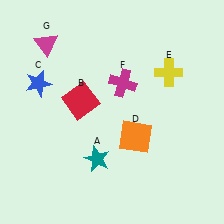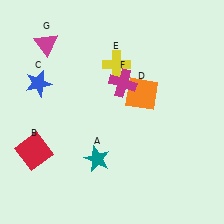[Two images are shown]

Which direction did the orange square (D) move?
The orange square (D) moved up.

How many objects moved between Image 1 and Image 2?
3 objects moved between the two images.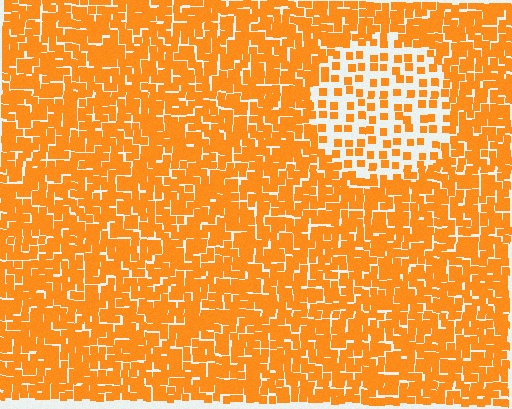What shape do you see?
I see a circle.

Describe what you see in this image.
The image contains small orange elements arranged at two different densities. A circle-shaped region is visible where the elements are less densely packed than the surrounding area.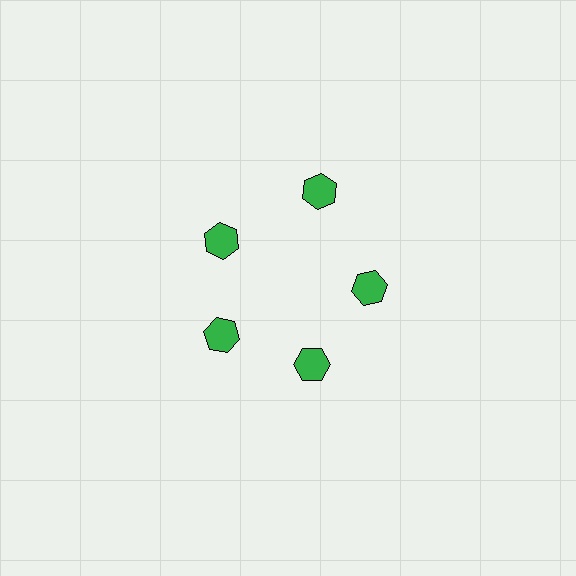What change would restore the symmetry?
The symmetry would be restored by moving it inward, back onto the ring so that all 5 hexagons sit at equal angles and equal distance from the center.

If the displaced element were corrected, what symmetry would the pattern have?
It would have 5-fold rotational symmetry — the pattern would map onto itself every 72 degrees.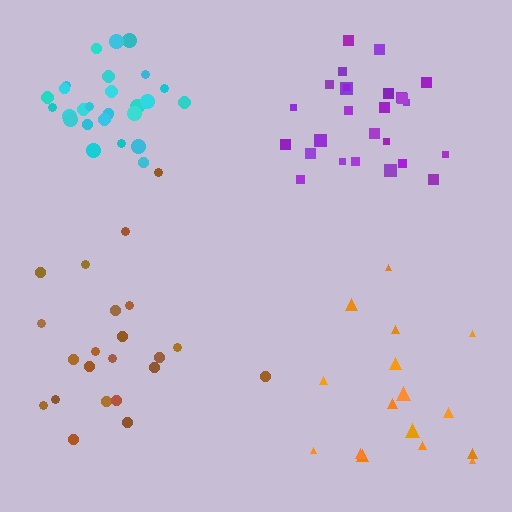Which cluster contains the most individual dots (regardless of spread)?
Cyan (28).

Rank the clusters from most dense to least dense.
cyan, purple, brown, orange.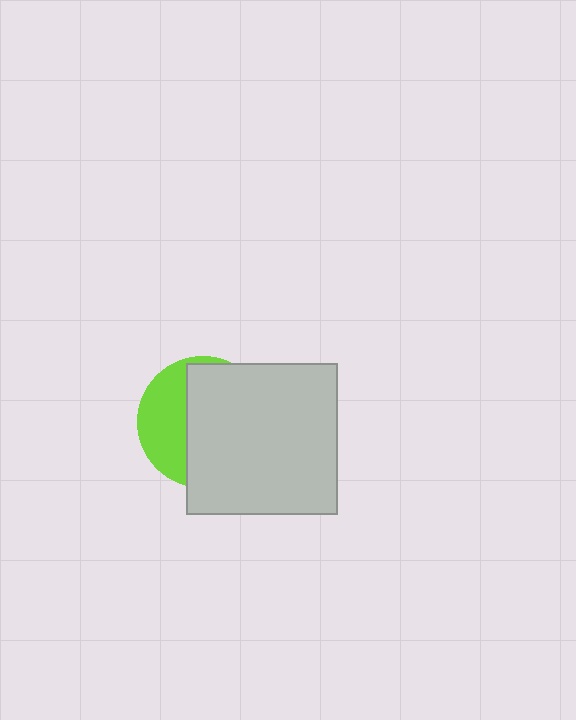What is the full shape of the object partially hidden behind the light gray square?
The partially hidden object is a lime circle.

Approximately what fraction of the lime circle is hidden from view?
Roughly 65% of the lime circle is hidden behind the light gray square.